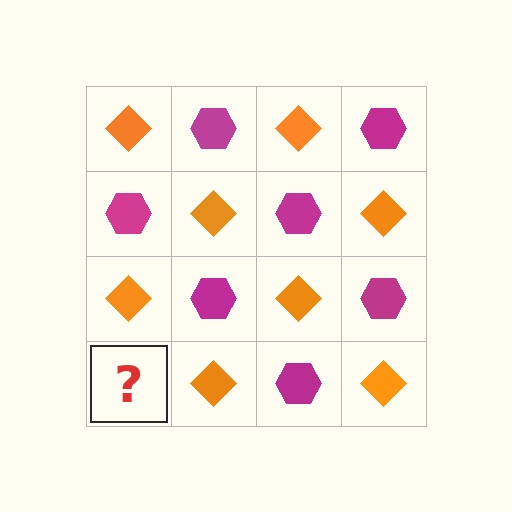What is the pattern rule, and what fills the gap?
The rule is that it alternates orange diamond and magenta hexagon in a checkerboard pattern. The gap should be filled with a magenta hexagon.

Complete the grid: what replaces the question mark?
The question mark should be replaced with a magenta hexagon.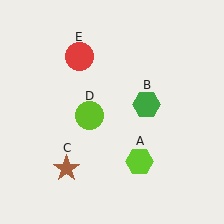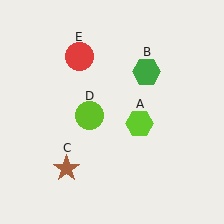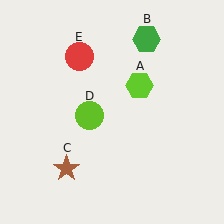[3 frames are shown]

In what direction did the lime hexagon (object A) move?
The lime hexagon (object A) moved up.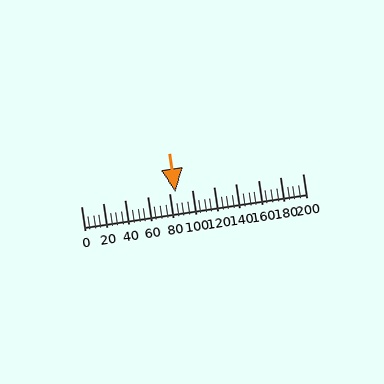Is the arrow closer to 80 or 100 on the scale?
The arrow is closer to 80.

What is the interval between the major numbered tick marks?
The major tick marks are spaced 20 units apart.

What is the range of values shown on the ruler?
The ruler shows values from 0 to 200.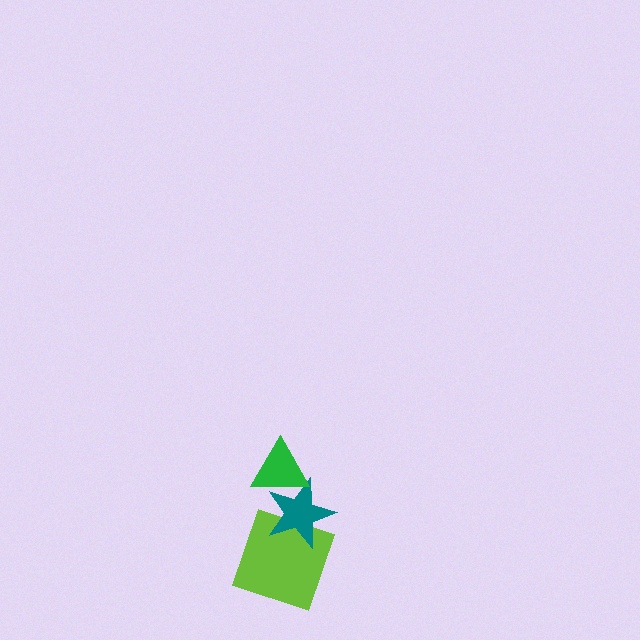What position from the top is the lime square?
The lime square is 3rd from the top.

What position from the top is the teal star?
The teal star is 2nd from the top.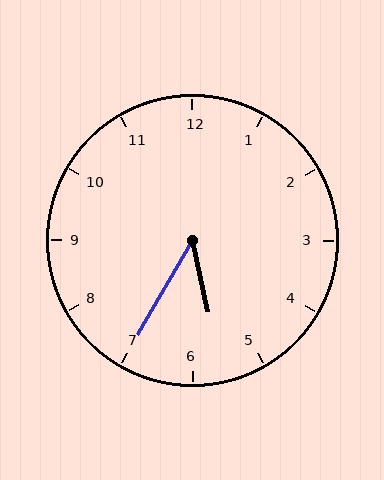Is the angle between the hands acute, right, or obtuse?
It is acute.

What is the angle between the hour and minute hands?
Approximately 42 degrees.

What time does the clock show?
5:35.